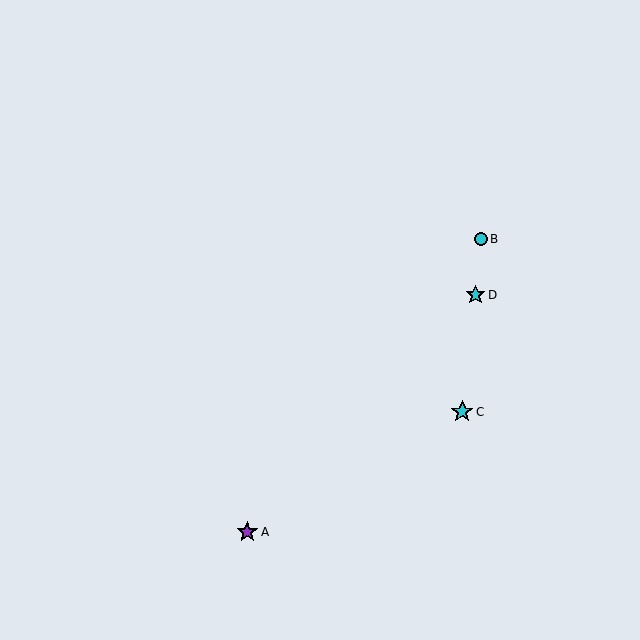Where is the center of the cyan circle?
The center of the cyan circle is at (481, 239).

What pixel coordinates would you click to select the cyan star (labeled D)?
Click at (475, 295) to select the cyan star D.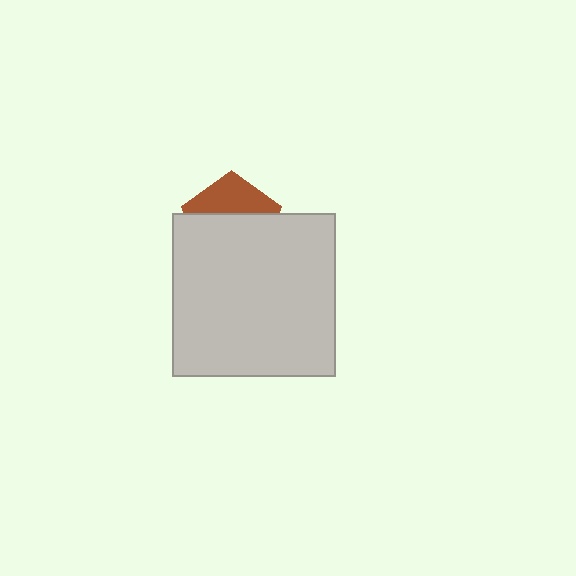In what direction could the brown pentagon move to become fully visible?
The brown pentagon could move up. That would shift it out from behind the light gray square entirely.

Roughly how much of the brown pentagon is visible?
A small part of it is visible (roughly 38%).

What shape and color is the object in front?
The object in front is a light gray square.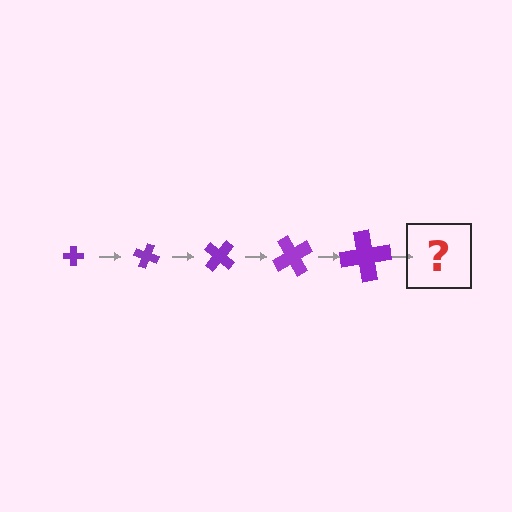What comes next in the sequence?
The next element should be a cross, larger than the previous one and rotated 100 degrees from the start.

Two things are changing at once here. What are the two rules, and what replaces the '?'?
The two rules are that the cross grows larger each step and it rotates 20 degrees each step. The '?' should be a cross, larger than the previous one and rotated 100 degrees from the start.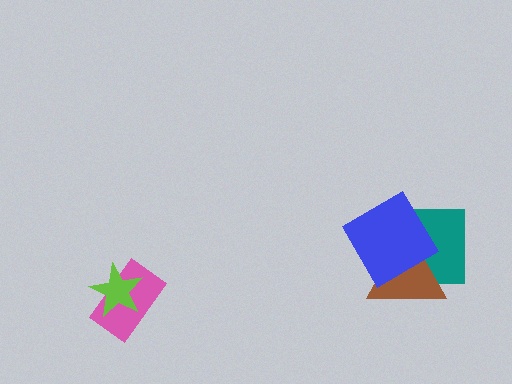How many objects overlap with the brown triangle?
2 objects overlap with the brown triangle.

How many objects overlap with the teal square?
2 objects overlap with the teal square.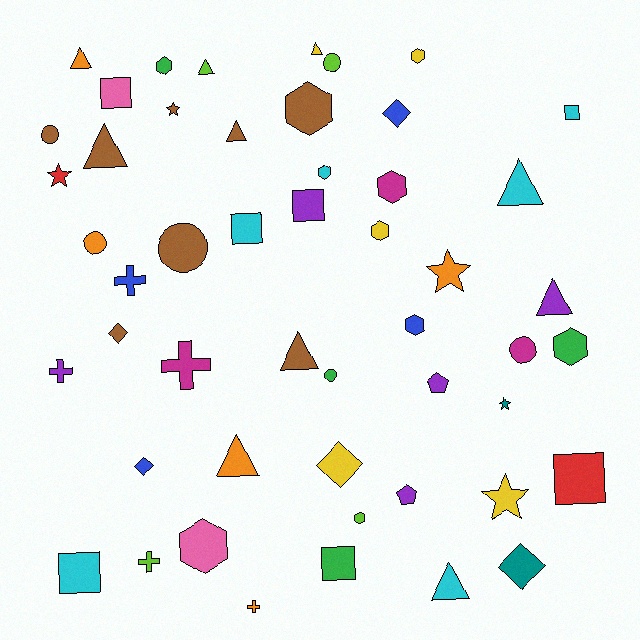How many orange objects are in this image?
There are 5 orange objects.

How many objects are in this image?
There are 50 objects.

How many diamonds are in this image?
There are 5 diamonds.